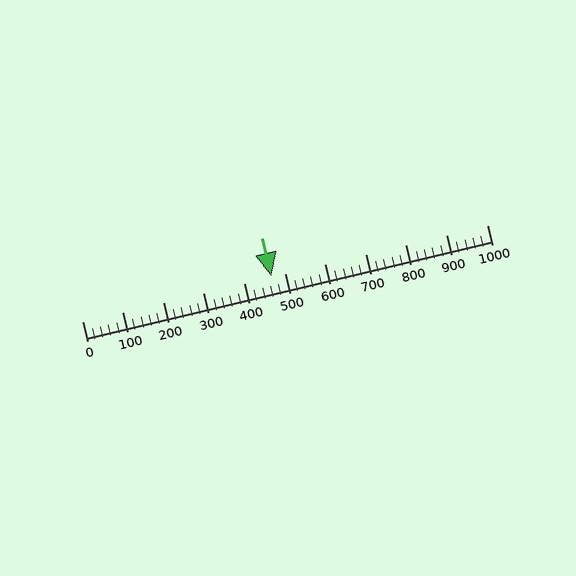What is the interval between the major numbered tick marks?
The major tick marks are spaced 100 units apart.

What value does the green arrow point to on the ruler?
The green arrow points to approximately 467.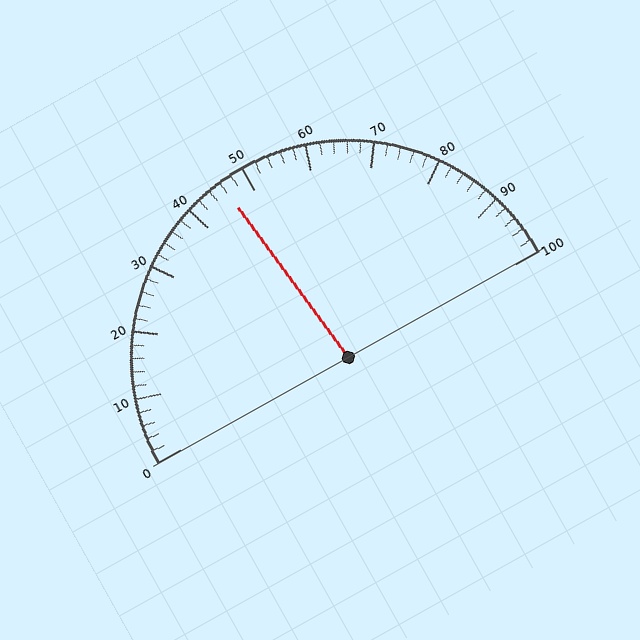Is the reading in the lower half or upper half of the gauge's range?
The reading is in the lower half of the range (0 to 100).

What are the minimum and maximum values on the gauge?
The gauge ranges from 0 to 100.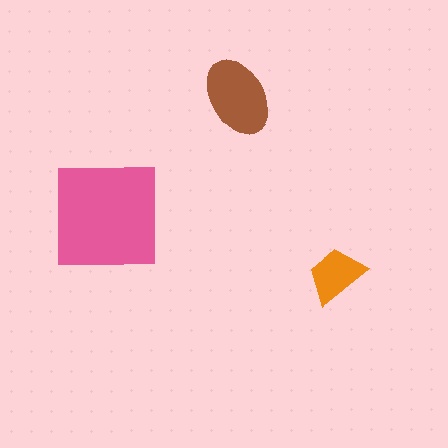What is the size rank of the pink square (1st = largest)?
1st.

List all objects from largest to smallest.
The pink square, the brown ellipse, the orange trapezoid.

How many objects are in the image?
There are 3 objects in the image.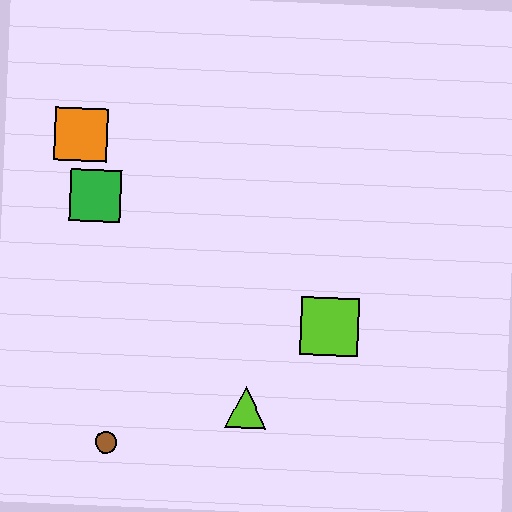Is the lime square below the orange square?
Yes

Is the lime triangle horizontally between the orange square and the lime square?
Yes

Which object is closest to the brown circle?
The lime triangle is closest to the brown circle.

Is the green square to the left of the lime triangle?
Yes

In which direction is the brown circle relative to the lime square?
The brown circle is to the left of the lime square.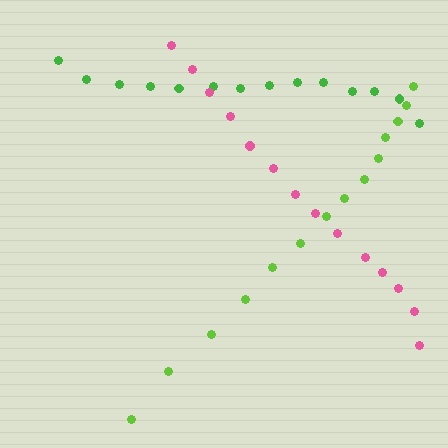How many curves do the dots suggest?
There are 3 distinct paths.